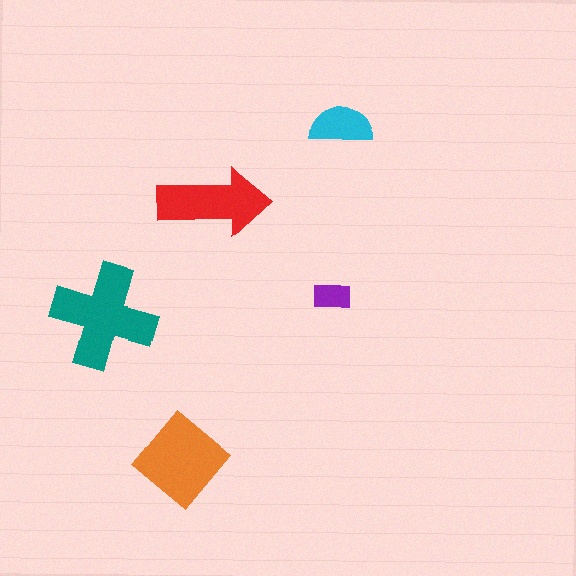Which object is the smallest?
The purple rectangle.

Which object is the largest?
The teal cross.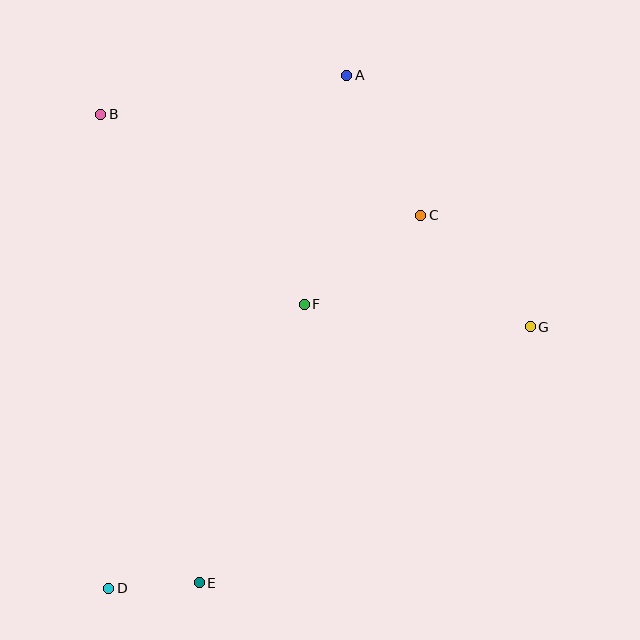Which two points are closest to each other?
Points D and E are closest to each other.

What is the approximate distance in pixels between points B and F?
The distance between B and F is approximately 279 pixels.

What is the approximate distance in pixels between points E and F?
The distance between E and F is approximately 298 pixels.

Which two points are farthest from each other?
Points A and D are farthest from each other.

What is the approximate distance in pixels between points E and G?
The distance between E and G is approximately 419 pixels.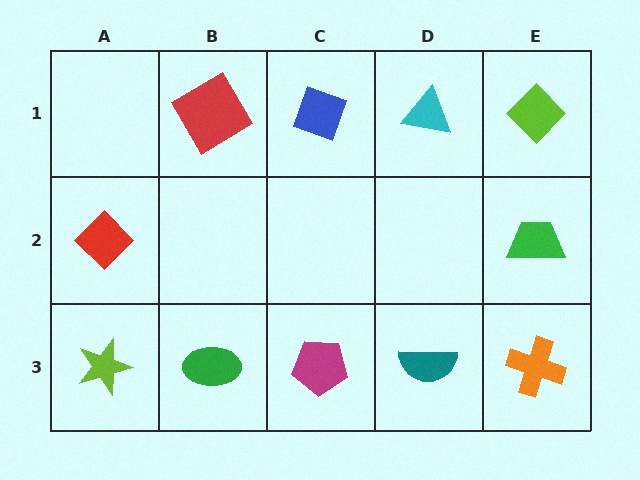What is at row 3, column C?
A magenta pentagon.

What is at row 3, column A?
A lime star.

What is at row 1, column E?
A lime diamond.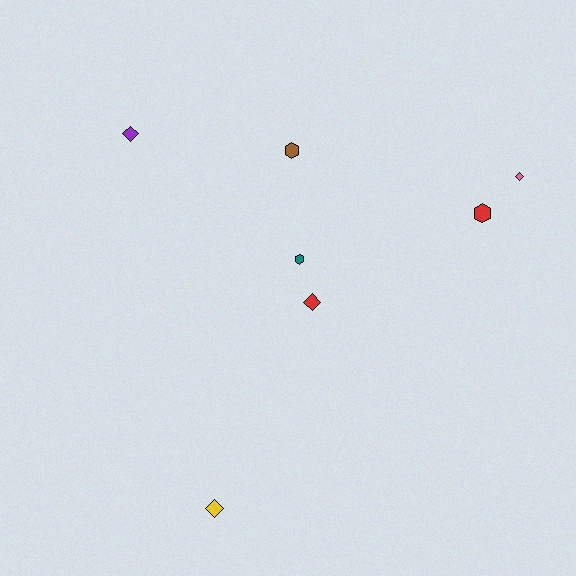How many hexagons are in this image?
There are 3 hexagons.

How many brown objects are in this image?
There is 1 brown object.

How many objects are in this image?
There are 7 objects.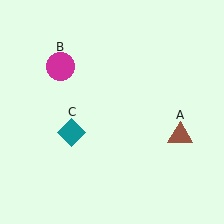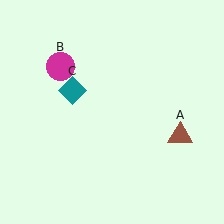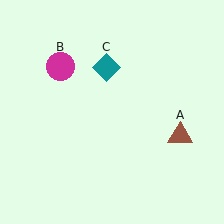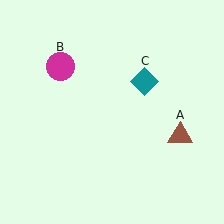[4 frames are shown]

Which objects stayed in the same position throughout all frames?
Brown triangle (object A) and magenta circle (object B) remained stationary.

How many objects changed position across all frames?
1 object changed position: teal diamond (object C).